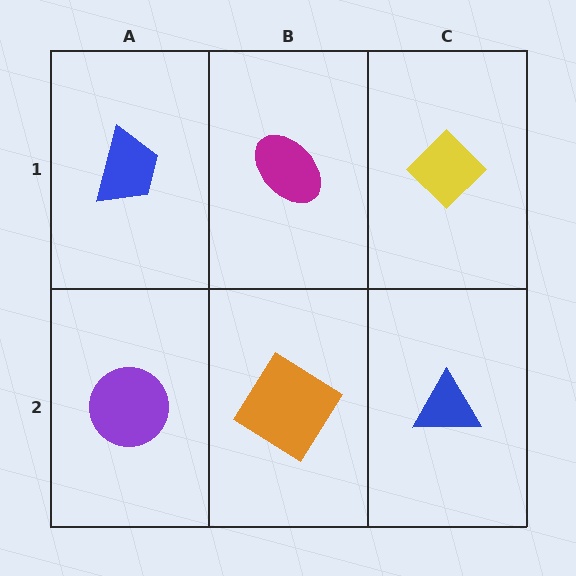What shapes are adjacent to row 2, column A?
A blue trapezoid (row 1, column A), an orange diamond (row 2, column B).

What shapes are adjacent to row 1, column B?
An orange diamond (row 2, column B), a blue trapezoid (row 1, column A), a yellow diamond (row 1, column C).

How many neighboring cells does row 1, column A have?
2.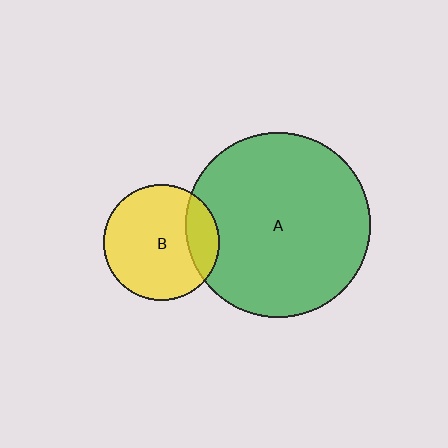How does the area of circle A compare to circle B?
Approximately 2.6 times.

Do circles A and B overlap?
Yes.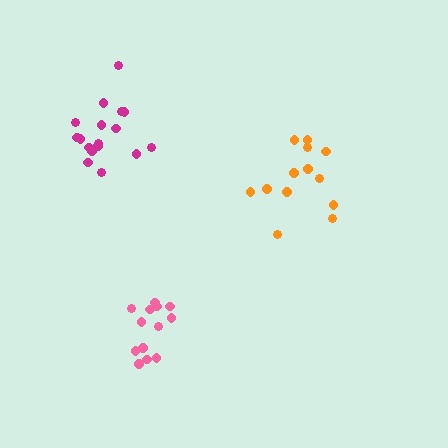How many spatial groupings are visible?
There are 3 spatial groupings.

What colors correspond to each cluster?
The clusters are colored: orange, magenta, pink.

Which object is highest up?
The magenta cluster is topmost.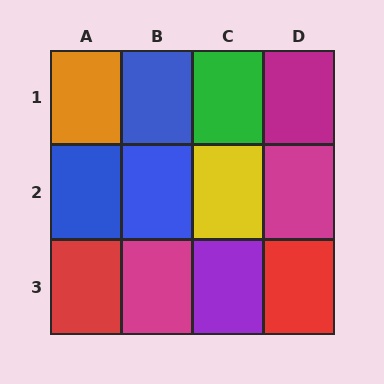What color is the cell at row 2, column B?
Blue.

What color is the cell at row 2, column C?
Yellow.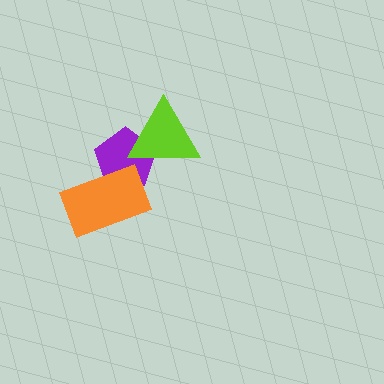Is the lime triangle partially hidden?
No, no other shape covers it.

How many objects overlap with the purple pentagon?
2 objects overlap with the purple pentagon.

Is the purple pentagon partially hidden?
Yes, it is partially covered by another shape.